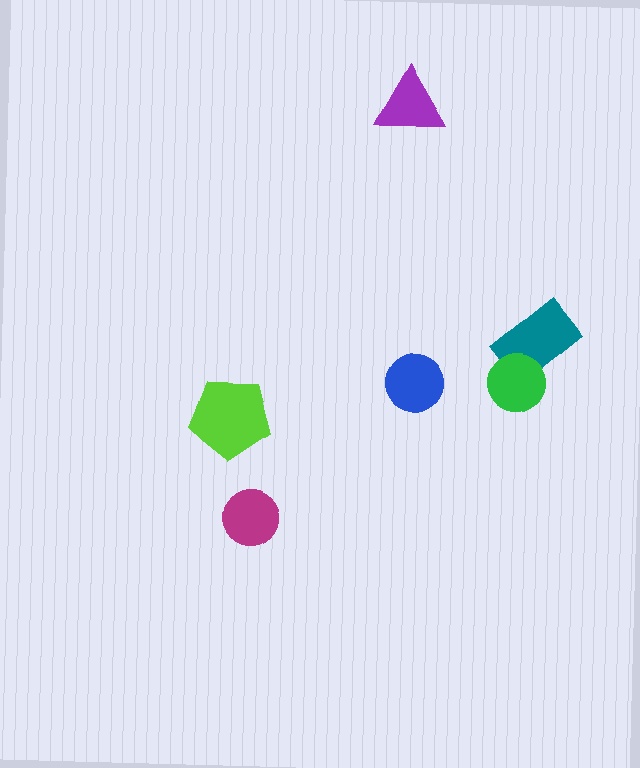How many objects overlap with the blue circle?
0 objects overlap with the blue circle.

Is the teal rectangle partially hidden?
Yes, it is partially covered by another shape.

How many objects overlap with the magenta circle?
0 objects overlap with the magenta circle.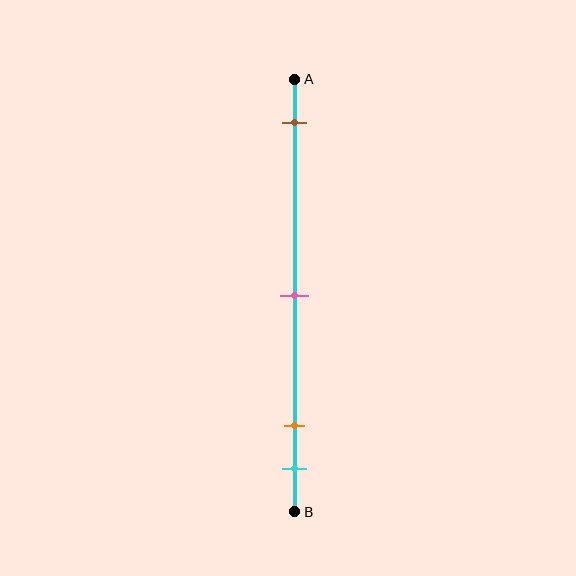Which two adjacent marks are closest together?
The orange and cyan marks are the closest adjacent pair.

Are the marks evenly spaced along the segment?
No, the marks are not evenly spaced.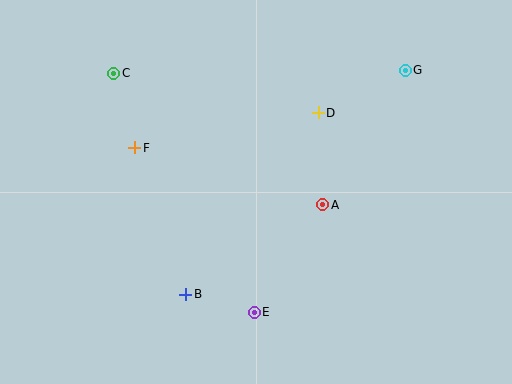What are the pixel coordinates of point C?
Point C is at (114, 73).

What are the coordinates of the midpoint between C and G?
The midpoint between C and G is at (260, 72).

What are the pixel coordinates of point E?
Point E is at (254, 312).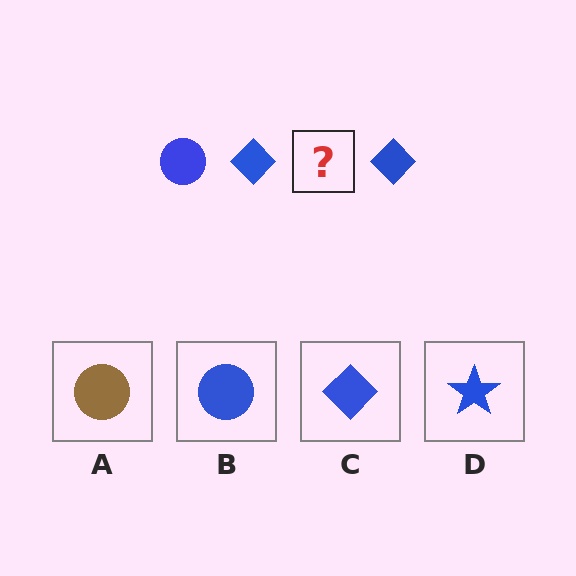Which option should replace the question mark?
Option B.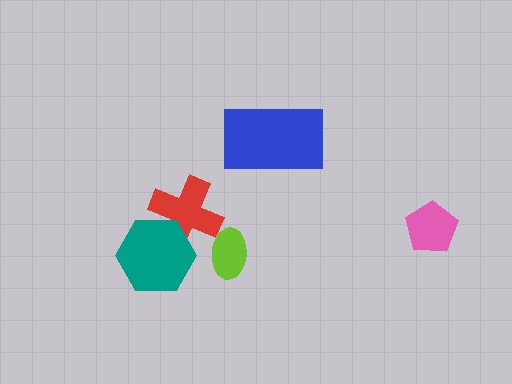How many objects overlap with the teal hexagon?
1 object overlaps with the teal hexagon.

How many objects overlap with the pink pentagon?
0 objects overlap with the pink pentagon.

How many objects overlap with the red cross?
1 object overlaps with the red cross.